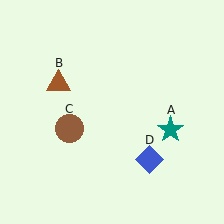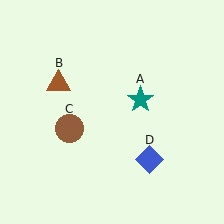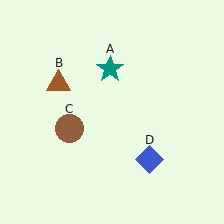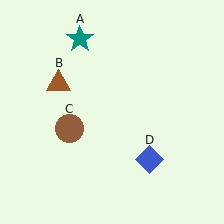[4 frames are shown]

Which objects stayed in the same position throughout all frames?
Brown triangle (object B) and brown circle (object C) and blue diamond (object D) remained stationary.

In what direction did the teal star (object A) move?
The teal star (object A) moved up and to the left.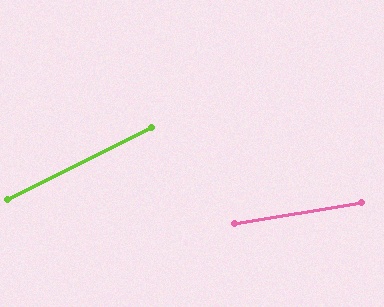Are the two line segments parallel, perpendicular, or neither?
Neither parallel nor perpendicular — they differ by about 17°.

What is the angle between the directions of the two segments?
Approximately 17 degrees.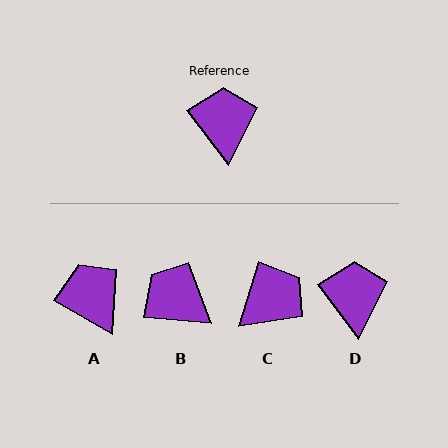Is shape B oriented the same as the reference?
No, it is off by about 47 degrees.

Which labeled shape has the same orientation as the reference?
D.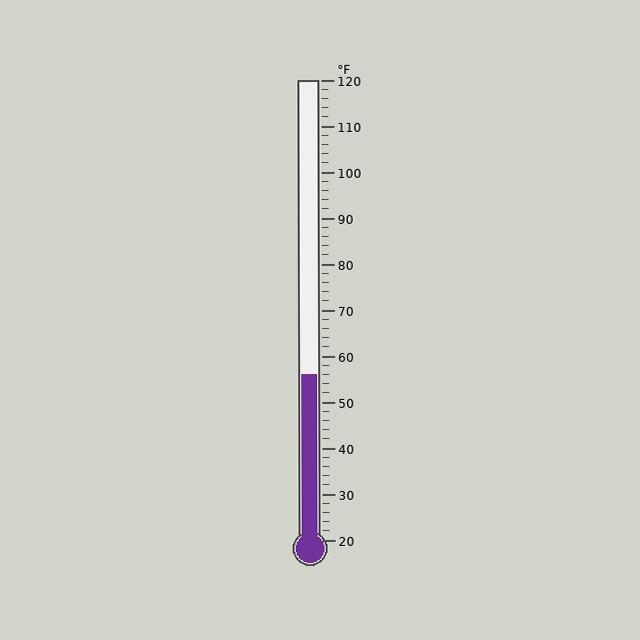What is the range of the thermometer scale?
The thermometer scale ranges from 20°F to 120°F.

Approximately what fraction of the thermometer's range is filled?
The thermometer is filled to approximately 35% of its range.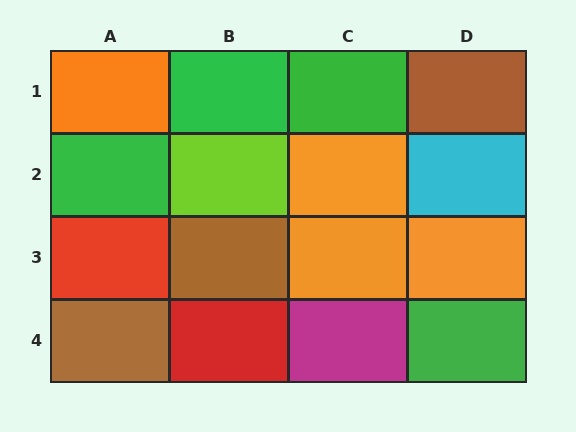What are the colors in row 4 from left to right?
Brown, red, magenta, green.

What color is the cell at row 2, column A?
Green.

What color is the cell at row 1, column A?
Orange.